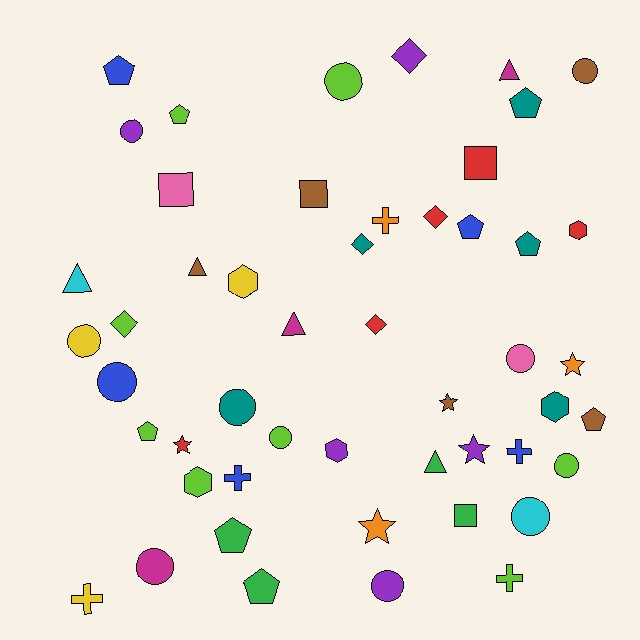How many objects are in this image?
There are 50 objects.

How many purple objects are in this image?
There are 5 purple objects.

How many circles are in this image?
There are 12 circles.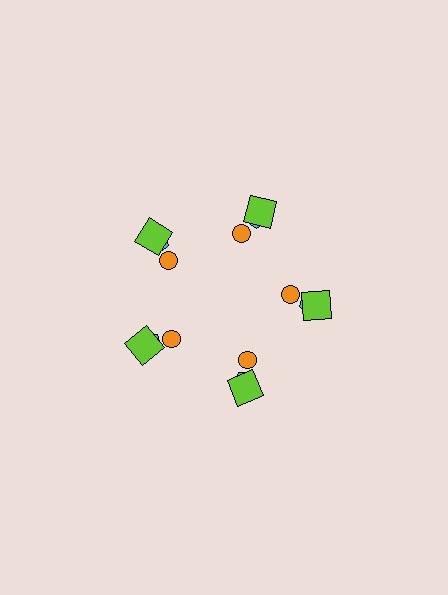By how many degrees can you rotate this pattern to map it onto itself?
The pattern maps onto itself every 72 degrees of rotation.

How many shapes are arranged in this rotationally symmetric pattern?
There are 15 shapes, arranged in 5 groups of 3.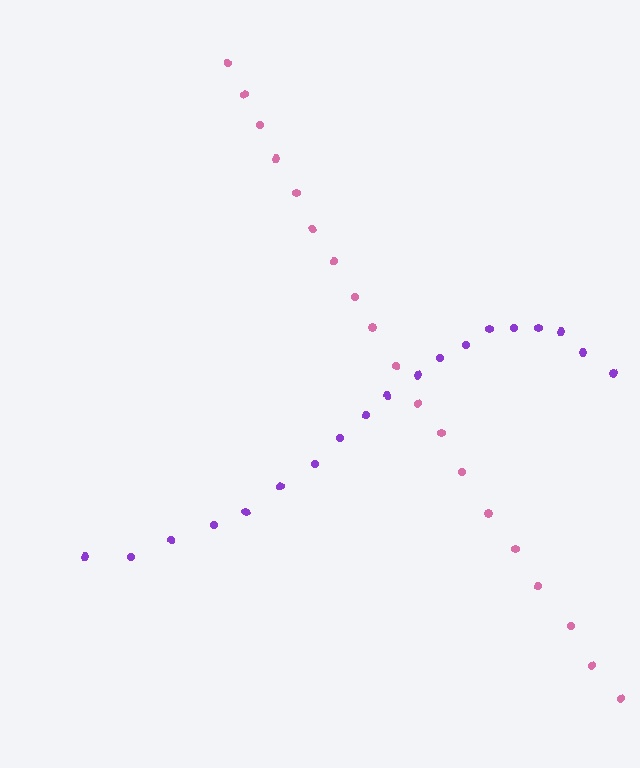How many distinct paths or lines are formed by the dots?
There are 2 distinct paths.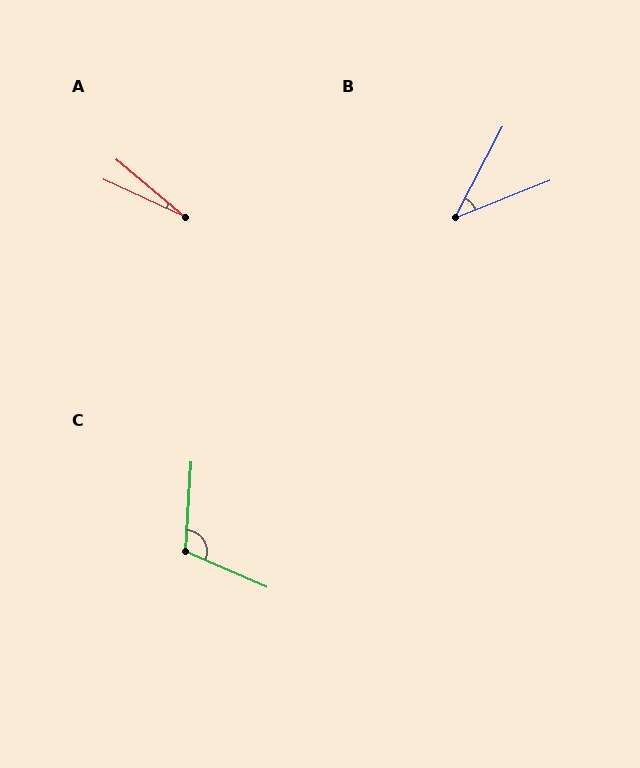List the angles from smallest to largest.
A (15°), B (41°), C (110°).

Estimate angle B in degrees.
Approximately 41 degrees.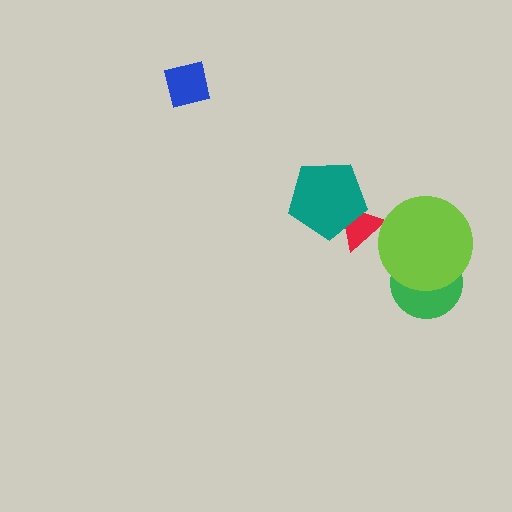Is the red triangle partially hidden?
Yes, it is partially covered by another shape.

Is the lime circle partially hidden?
No, no other shape covers it.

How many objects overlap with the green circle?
1 object overlaps with the green circle.